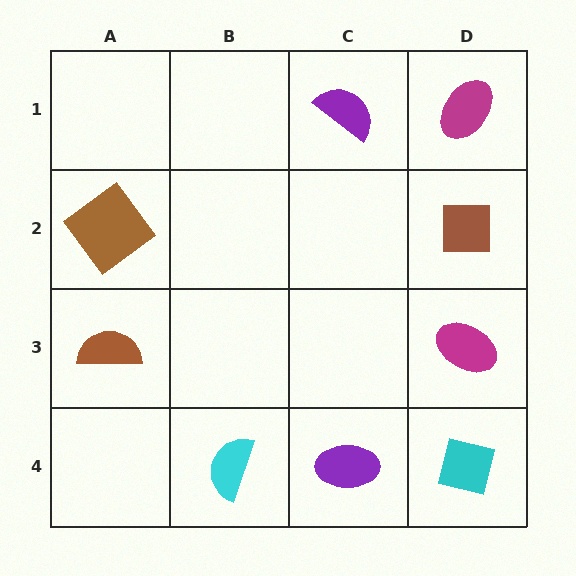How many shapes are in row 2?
2 shapes.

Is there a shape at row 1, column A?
No, that cell is empty.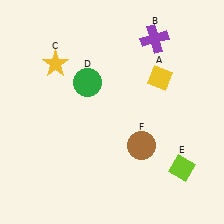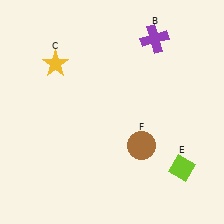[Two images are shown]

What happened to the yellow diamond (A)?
The yellow diamond (A) was removed in Image 2. It was in the top-right area of Image 1.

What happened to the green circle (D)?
The green circle (D) was removed in Image 2. It was in the top-left area of Image 1.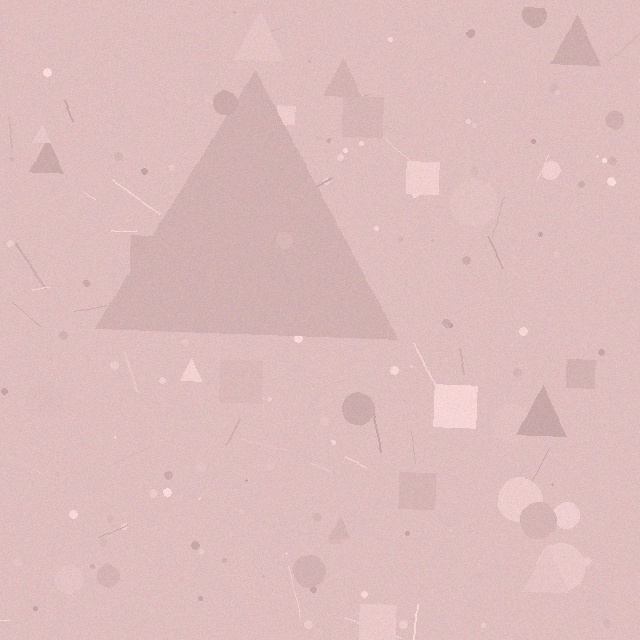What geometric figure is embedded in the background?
A triangle is embedded in the background.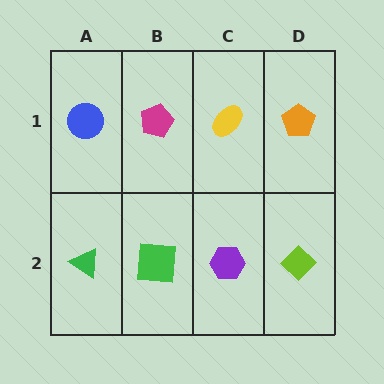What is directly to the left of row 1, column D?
A yellow ellipse.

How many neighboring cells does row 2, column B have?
3.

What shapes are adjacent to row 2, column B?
A magenta pentagon (row 1, column B), a green triangle (row 2, column A), a purple hexagon (row 2, column C).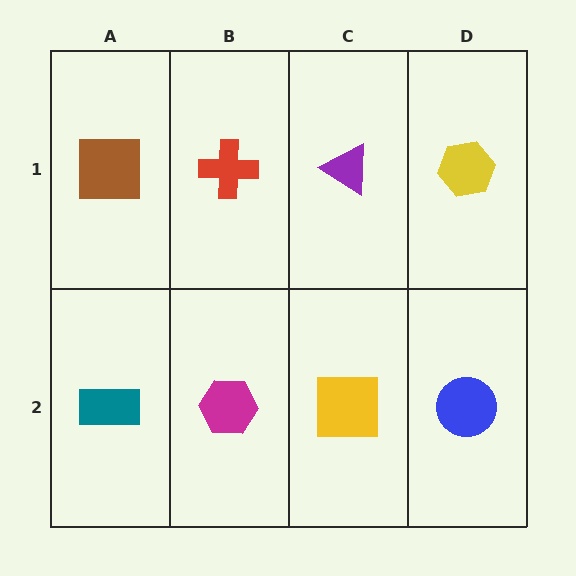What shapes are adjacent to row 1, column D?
A blue circle (row 2, column D), a purple triangle (row 1, column C).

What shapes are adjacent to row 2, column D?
A yellow hexagon (row 1, column D), a yellow square (row 2, column C).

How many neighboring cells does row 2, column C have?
3.